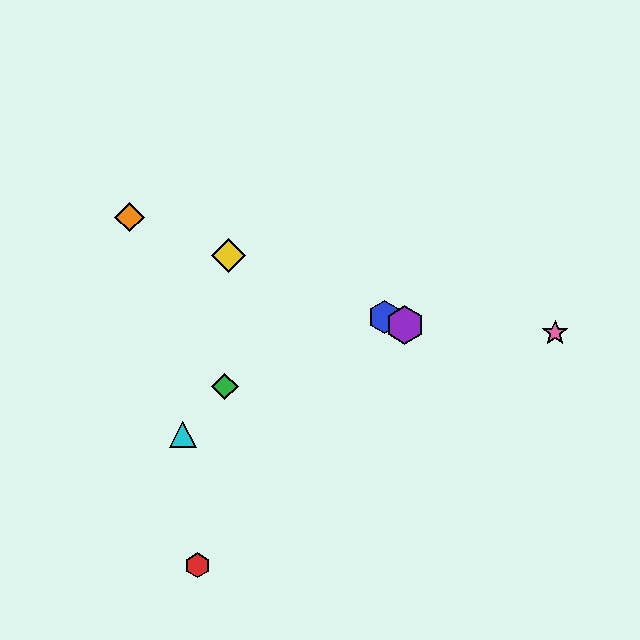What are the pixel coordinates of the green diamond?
The green diamond is at (225, 386).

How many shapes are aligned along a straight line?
4 shapes (the blue hexagon, the yellow diamond, the purple hexagon, the orange diamond) are aligned along a straight line.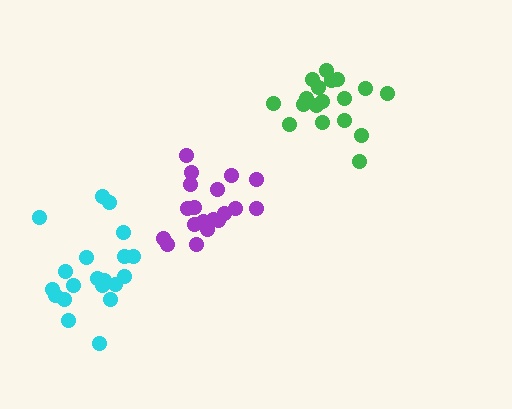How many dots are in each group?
Group 1: 19 dots, Group 2: 20 dots, Group 3: 18 dots (57 total).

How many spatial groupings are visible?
There are 3 spatial groupings.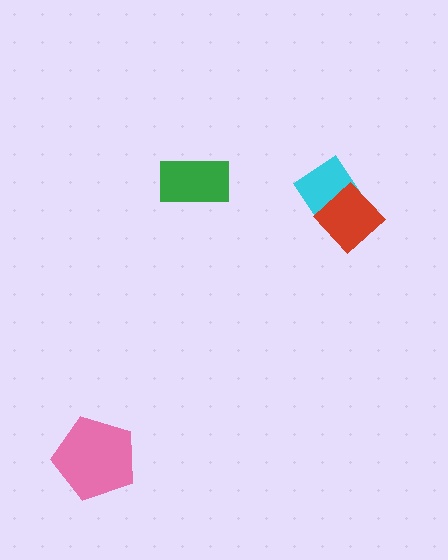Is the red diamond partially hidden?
No, no other shape covers it.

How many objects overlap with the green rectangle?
0 objects overlap with the green rectangle.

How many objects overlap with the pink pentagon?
0 objects overlap with the pink pentagon.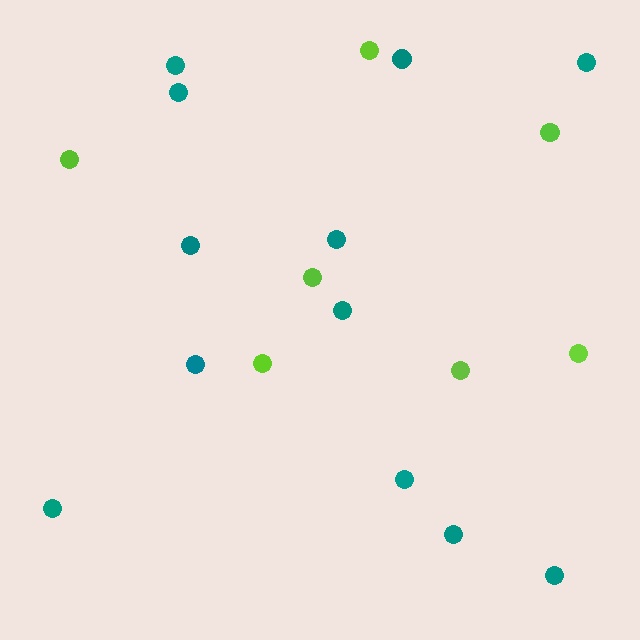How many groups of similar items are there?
There are 2 groups: one group of teal circles (12) and one group of lime circles (7).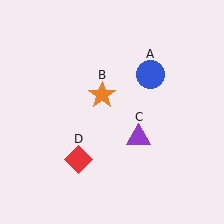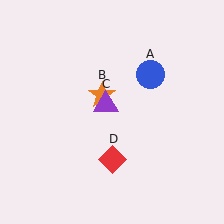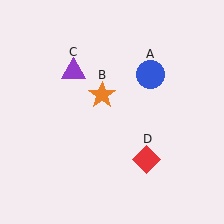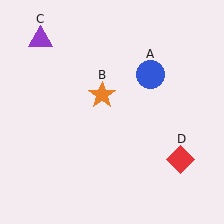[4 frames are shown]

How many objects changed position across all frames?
2 objects changed position: purple triangle (object C), red diamond (object D).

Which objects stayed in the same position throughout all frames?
Blue circle (object A) and orange star (object B) remained stationary.